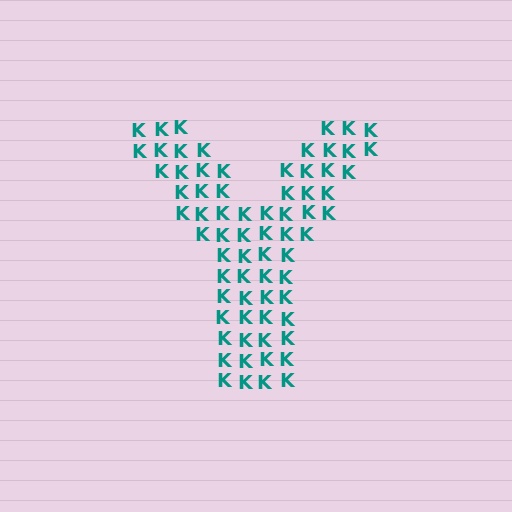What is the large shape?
The large shape is the letter Y.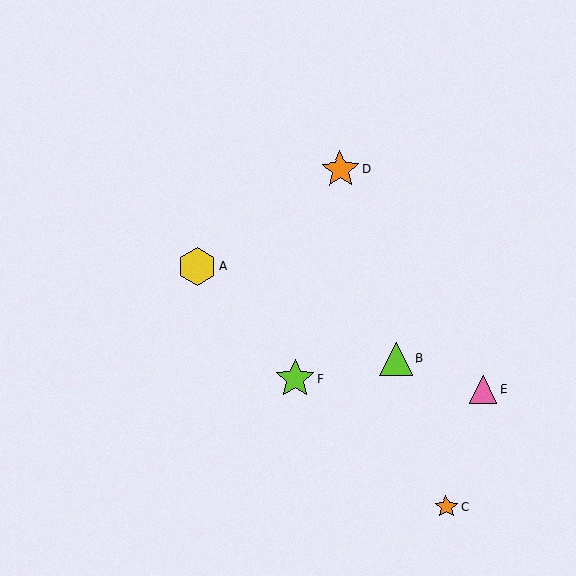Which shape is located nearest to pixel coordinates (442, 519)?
The orange star (labeled C) at (446, 507) is nearest to that location.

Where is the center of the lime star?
The center of the lime star is at (295, 379).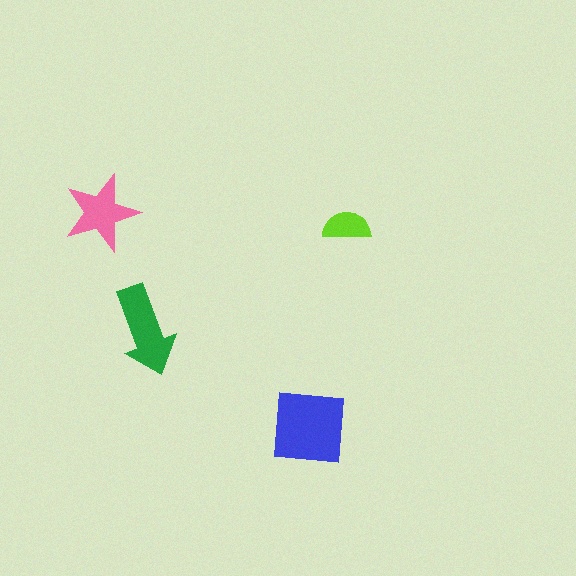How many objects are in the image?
There are 4 objects in the image.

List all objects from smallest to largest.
The lime semicircle, the pink star, the green arrow, the blue square.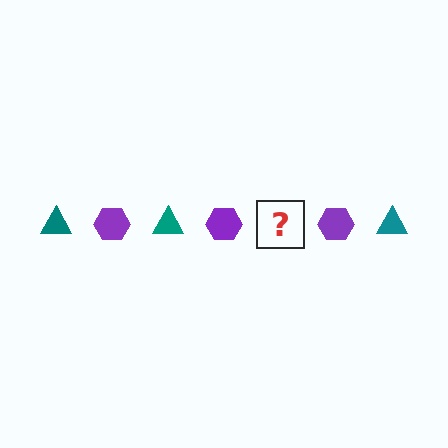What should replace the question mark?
The question mark should be replaced with a teal triangle.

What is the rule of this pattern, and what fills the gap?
The rule is that the pattern alternates between teal triangle and purple hexagon. The gap should be filled with a teal triangle.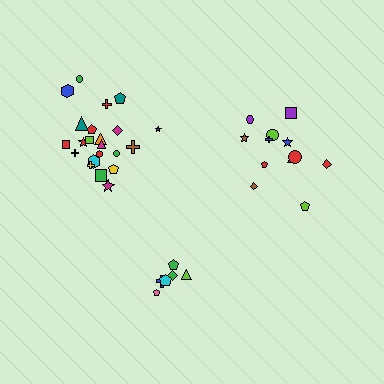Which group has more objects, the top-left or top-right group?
The top-left group.